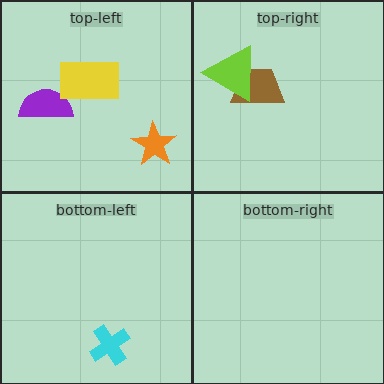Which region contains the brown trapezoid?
The top-right region.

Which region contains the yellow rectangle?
The top-left region.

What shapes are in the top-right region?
The brown trapezoid, the lime triangle.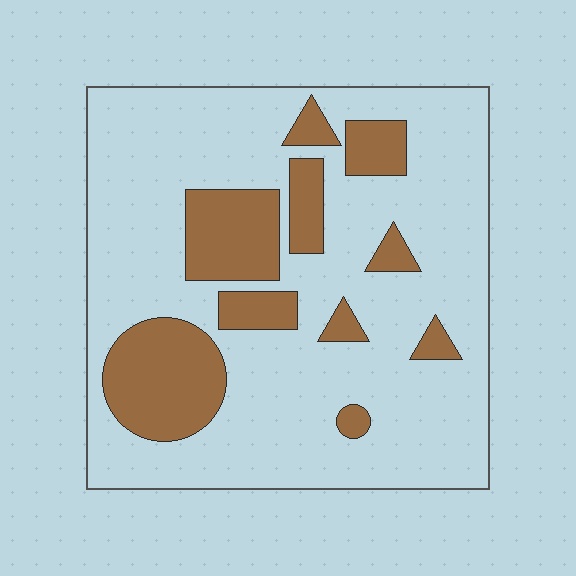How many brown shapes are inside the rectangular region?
10.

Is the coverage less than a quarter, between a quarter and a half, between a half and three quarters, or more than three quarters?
Less than a quarter.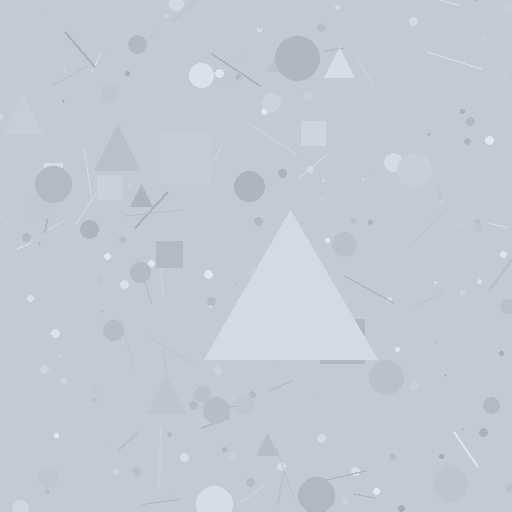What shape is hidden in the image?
A triangle is hidden in the image.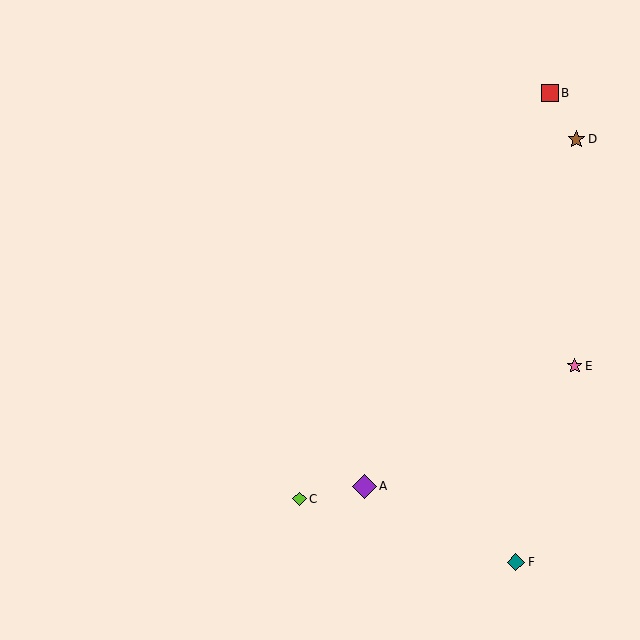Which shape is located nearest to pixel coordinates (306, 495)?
The lime diamond (labeled C) at (300, 499) is nearest to that location.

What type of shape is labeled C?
Shape C is a lime diamond.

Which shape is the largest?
The purple diamond (labeled A) is the largest.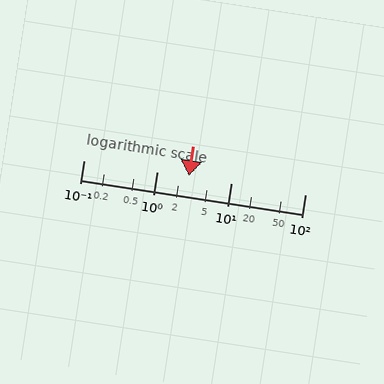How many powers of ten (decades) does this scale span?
The scale spans 3 decades, from 0.1 to 100.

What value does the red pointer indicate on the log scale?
The pointer indicates approximately 2.7.